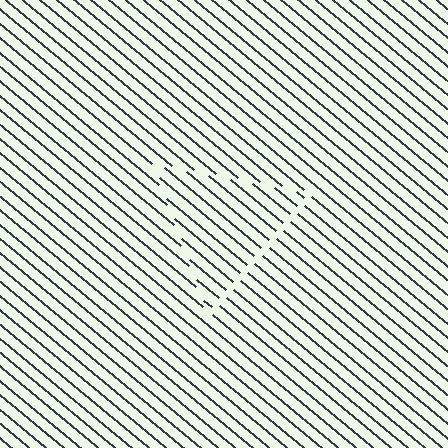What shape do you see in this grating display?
An illusory triangle. The interior of the shape contains the same grating, shifted by half a period — the contour is defined by the phase discontinuity where line-ends from the inner and outer gratings abut.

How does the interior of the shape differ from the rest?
The interior of the shape contains the same grating, shifted by half a period — the contour is defined by the phase discontinuity where line-ends from the inner and outer gratings abut.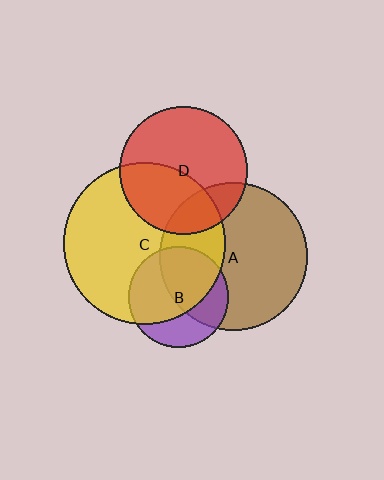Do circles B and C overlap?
Yes.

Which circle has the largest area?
Circle C (yellow).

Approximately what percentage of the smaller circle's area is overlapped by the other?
Approximately 65%.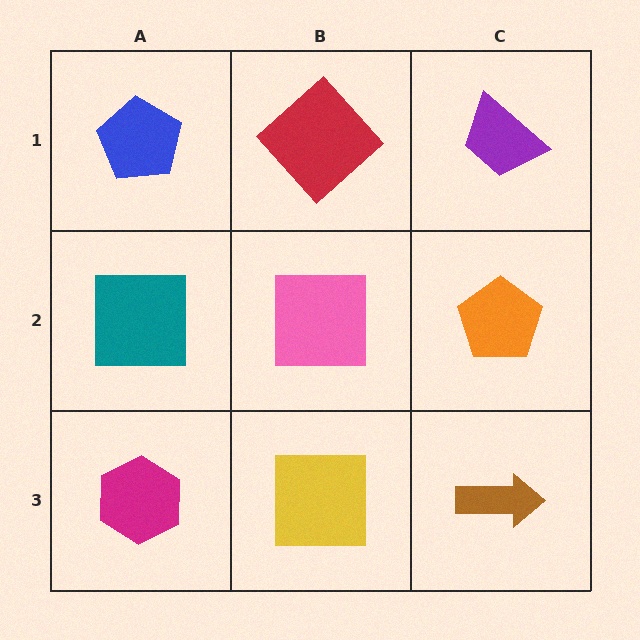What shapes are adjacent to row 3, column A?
A teal square (row 2, column A), a yellow square (row 3, column B).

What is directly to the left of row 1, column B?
A blue pentagon.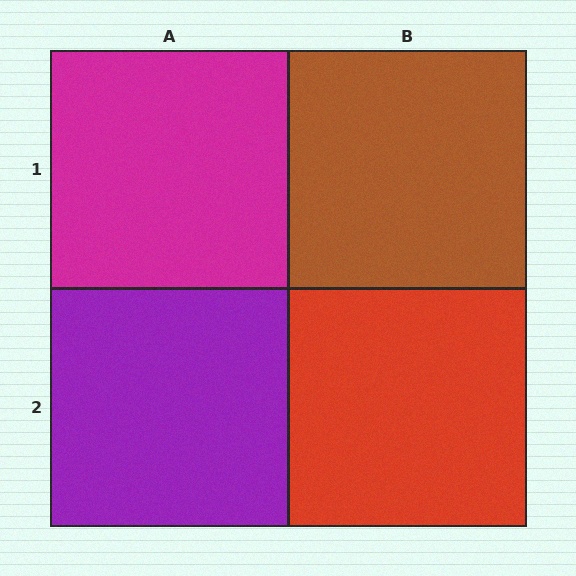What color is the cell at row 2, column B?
Red.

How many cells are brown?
1 cell is brown.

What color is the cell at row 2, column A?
Purple.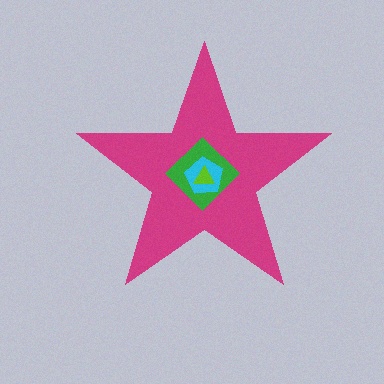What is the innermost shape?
The lime triangle.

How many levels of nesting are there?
4.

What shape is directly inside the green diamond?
The cyan pentagon.